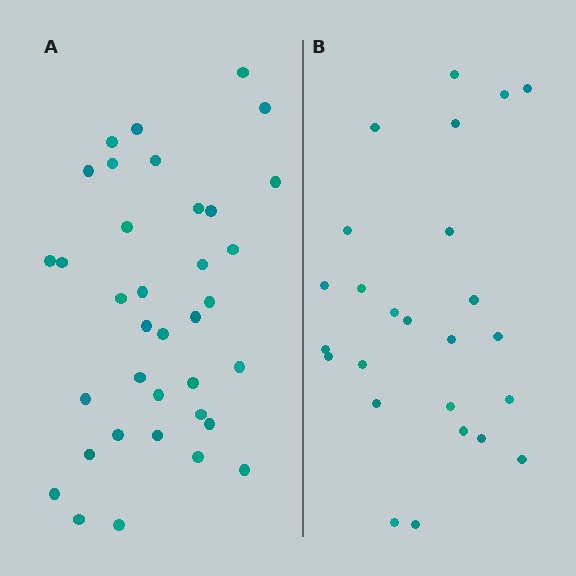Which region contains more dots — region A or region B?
Region A (the left region) has more dots.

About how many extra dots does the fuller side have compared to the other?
Region A has roughly 12 or so more dots than region B.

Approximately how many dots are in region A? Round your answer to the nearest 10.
About 40 dots. (The exact count is 36, which rounds to 40.)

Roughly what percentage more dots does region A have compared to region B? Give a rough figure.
About 45% more.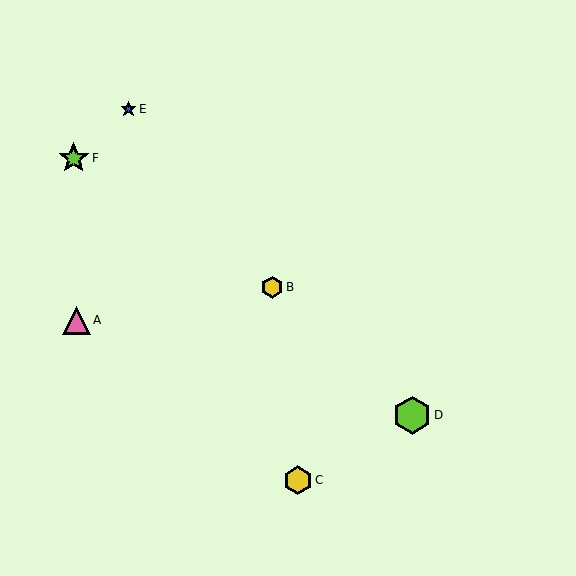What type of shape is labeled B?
Shape B is a yellow hexagon.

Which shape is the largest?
The lime hexagon (labeled D) is the largest.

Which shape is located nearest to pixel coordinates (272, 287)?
The yellow hexagon (labeled B) at (272, 287) is nearest to that location.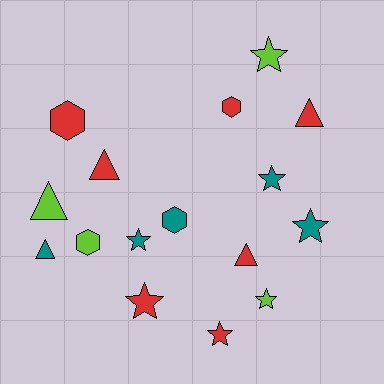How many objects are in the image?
There are 16 objects.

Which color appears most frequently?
Red, with 7 objects.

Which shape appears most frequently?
Star, with 7 objects.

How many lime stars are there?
There are 2 lime stars.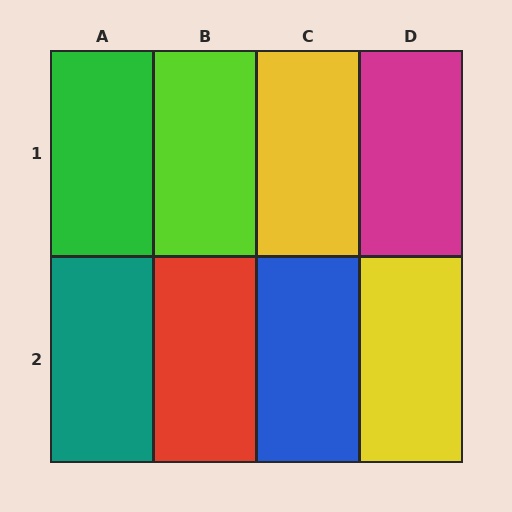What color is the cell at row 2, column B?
Red.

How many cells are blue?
1 cell is blue.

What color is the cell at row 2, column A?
Teal.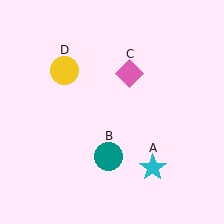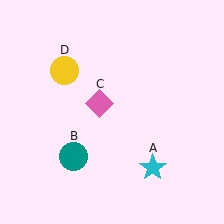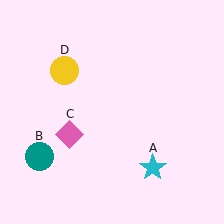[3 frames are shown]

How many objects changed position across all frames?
2 objects changed position: teal circle (object B), pink diamond (object C).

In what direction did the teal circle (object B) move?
The teal circle (object B) moved left.